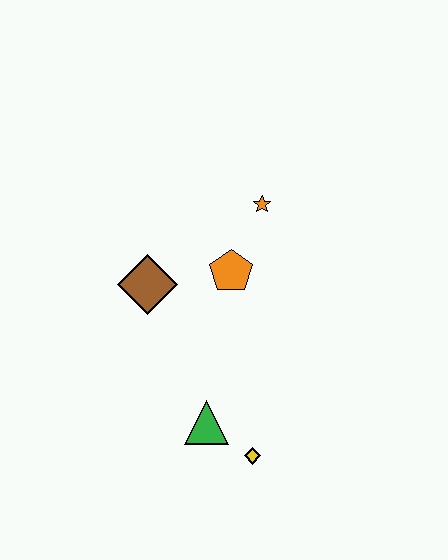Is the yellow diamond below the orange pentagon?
Yes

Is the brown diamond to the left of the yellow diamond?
Yes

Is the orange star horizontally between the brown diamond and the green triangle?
No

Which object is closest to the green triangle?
The yellow diamond is closest to the green triangle.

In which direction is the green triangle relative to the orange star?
The green triangle is below the orange star.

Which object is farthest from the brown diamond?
The yellow diamond is farthest from the brown diamond.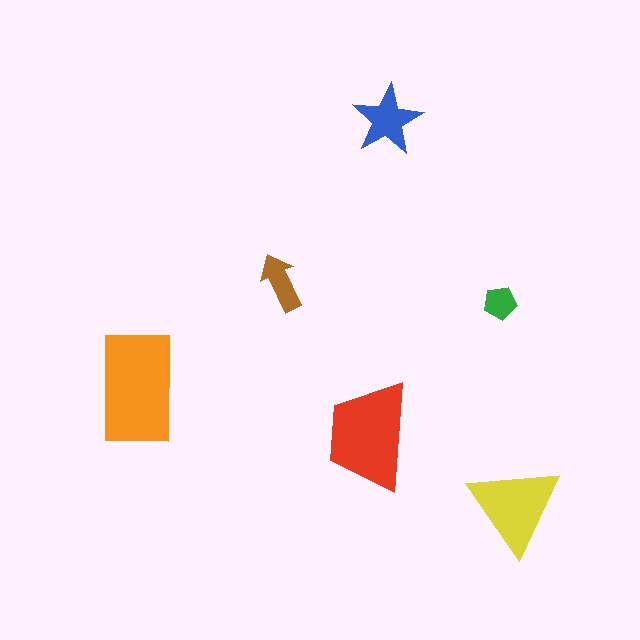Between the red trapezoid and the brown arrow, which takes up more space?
The red trapezoid.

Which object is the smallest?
The green pentagon.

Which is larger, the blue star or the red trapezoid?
The red trapezoid.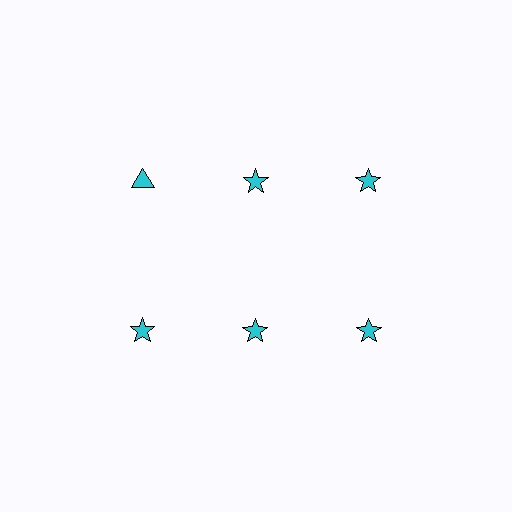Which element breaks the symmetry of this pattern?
The cyan triangle in the top row, leftmost column breaks the symmetry. All other shapes are cyan stars.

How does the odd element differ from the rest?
It has a different shape: triangle instead of star.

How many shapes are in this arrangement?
There are 6 shapes arranged in a grid pattern.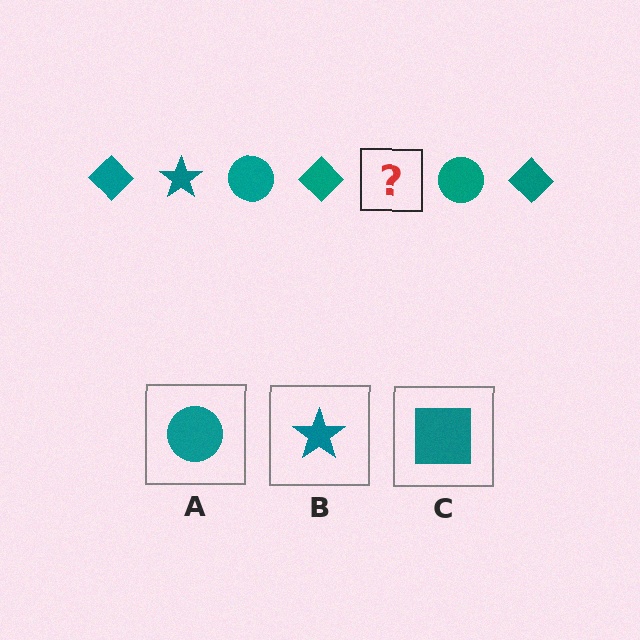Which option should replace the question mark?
Option B.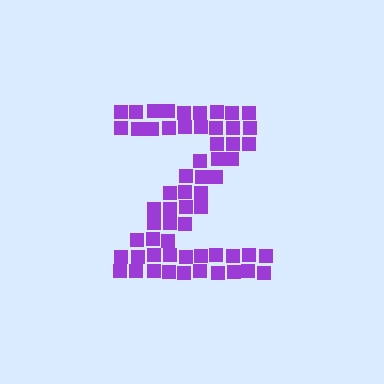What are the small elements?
The small elements are squares.